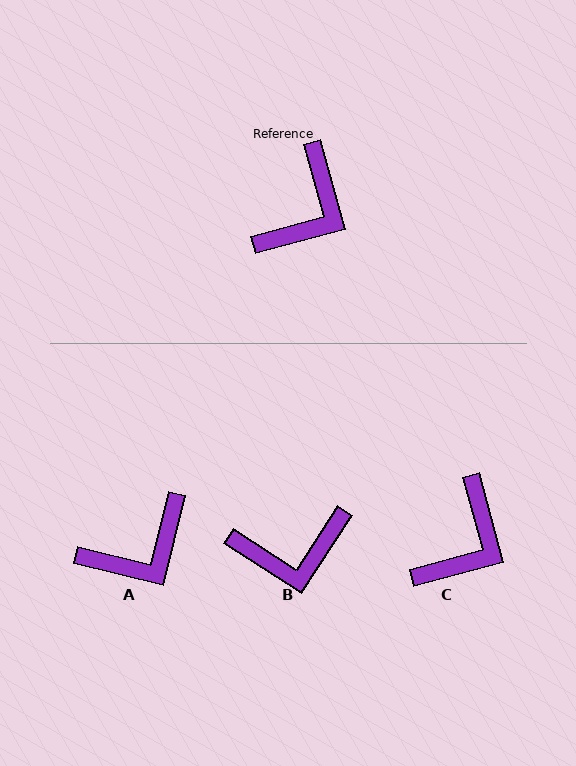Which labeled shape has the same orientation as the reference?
C.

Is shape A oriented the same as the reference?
No, it is off by about 29 degrees.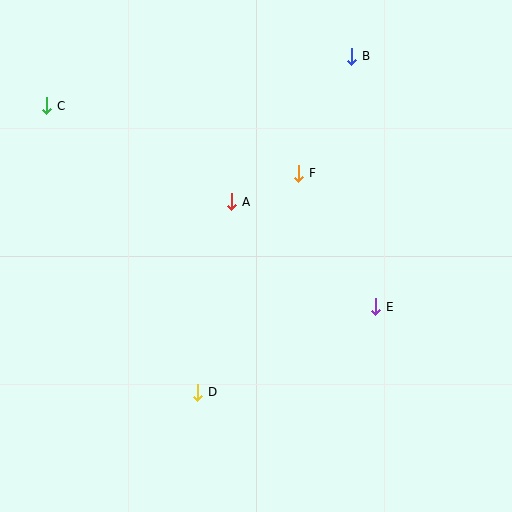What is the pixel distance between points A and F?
The distance between A and F is 73 pixels.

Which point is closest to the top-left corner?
Point C is closest to the top-left corner.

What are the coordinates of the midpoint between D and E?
The midpoint between D and E is at (287, 350).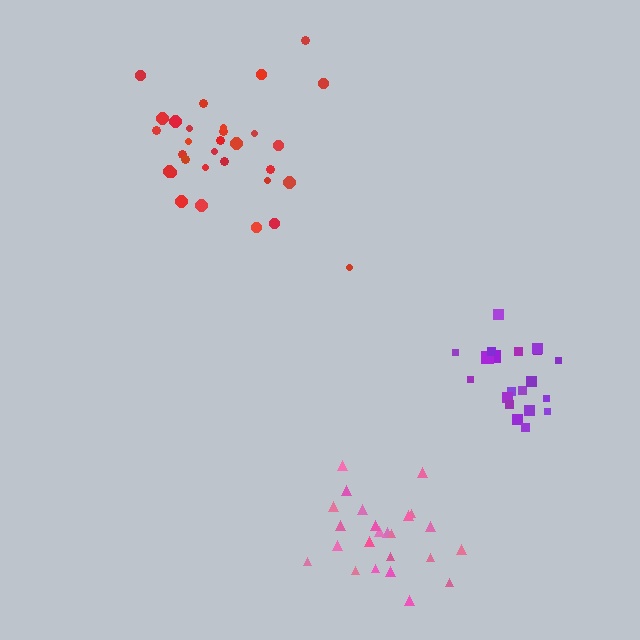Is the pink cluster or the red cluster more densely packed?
Red.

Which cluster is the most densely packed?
Purple.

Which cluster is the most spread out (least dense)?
Pink.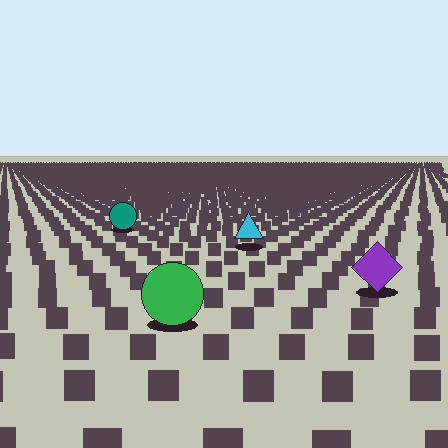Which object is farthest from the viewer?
The teal circle is farthest from the viewer. It appears smaller and the ground texture around it is denser.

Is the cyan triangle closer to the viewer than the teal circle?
Yes. The cyan triangle is closer — you can tell from the texture gradient: the ground texture is coarser near it.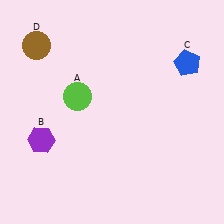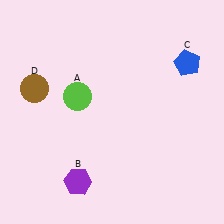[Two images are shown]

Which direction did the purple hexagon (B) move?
The purple hexagon (B) moved down.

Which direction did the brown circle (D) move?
The brown circle (D) moved down.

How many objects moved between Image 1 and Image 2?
2 objects moved between the two images.